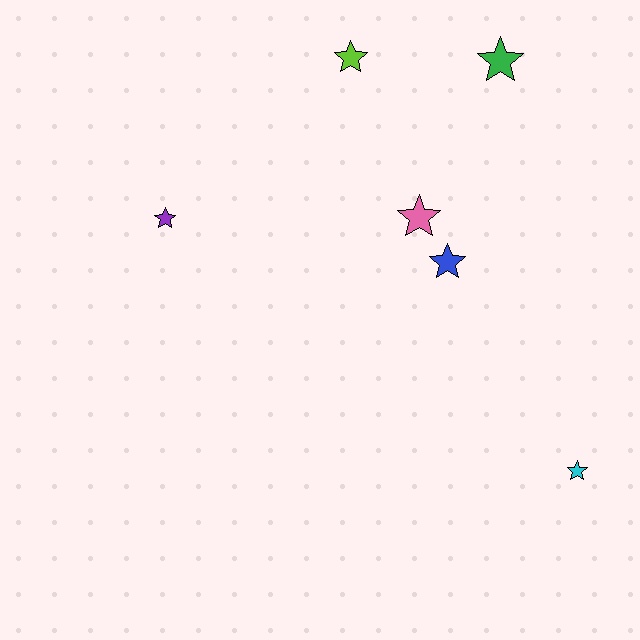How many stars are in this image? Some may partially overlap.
There are 6 stars.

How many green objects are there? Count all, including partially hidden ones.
There is 1 green object.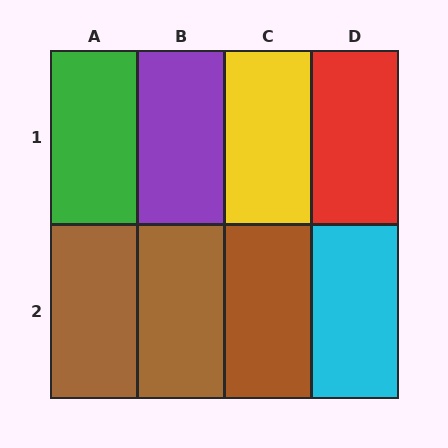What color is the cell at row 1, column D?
Red.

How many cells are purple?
1 cell is purple.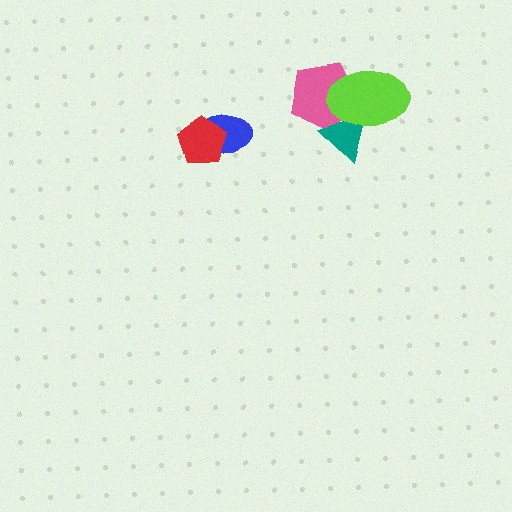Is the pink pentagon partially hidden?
Yes, it is partially covered by another shape.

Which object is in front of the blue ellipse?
The red pentagon is in front of the blue ellipse.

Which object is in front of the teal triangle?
The lime ellipse is in front of the teal triangle.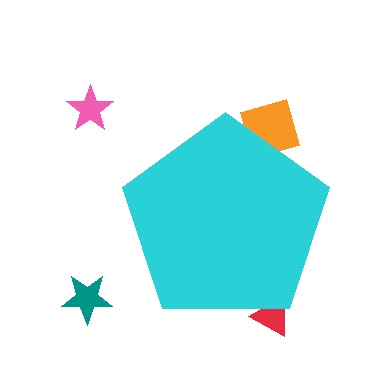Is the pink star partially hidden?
No, the pink star is fully visible.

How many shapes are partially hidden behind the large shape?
2 shapes are partially hidden.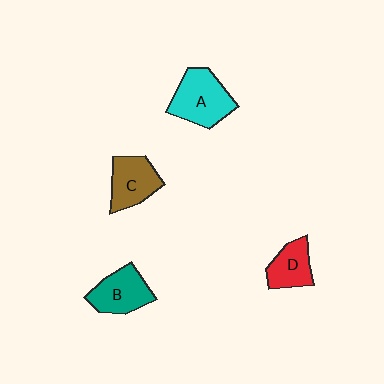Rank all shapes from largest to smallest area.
From largest to smallest: A (cyan), B (teal), C (brown), D (red).